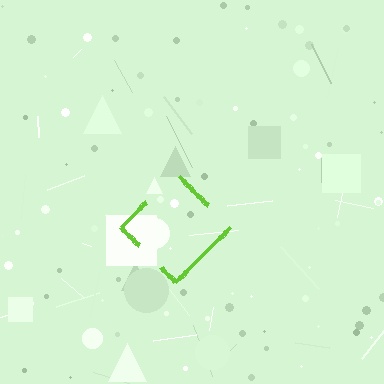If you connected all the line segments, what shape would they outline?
They would outline a diamond.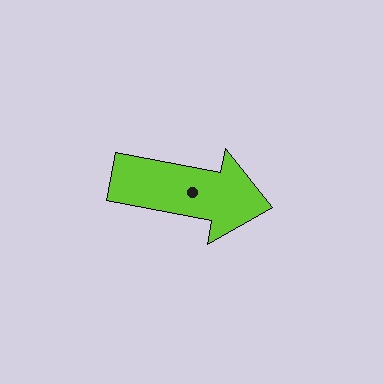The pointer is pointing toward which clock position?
Roughly 3 o'clock.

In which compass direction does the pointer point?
East.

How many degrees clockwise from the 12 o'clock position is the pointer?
Approximately 101 degrees.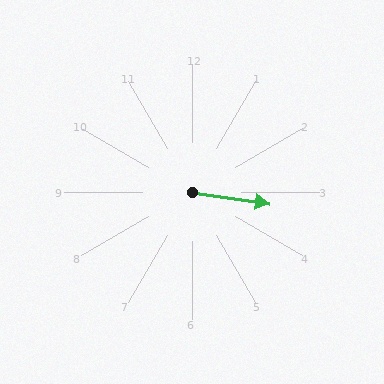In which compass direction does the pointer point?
East.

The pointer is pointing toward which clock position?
Roughly 3 o'clock.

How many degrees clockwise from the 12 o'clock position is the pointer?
Approximately 99 degrees.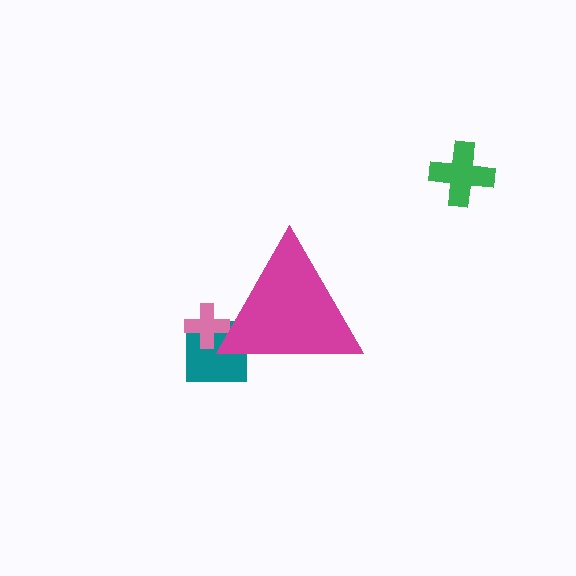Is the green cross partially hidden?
No, the green cross is fully visible.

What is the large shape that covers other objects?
A magenta triangle.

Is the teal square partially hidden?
Yes, the teal square is partially hidden behind the magenta triangle.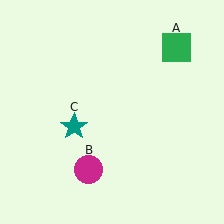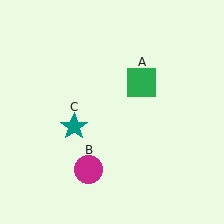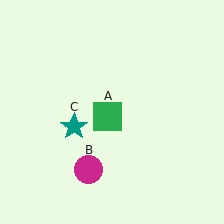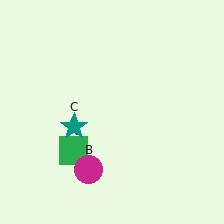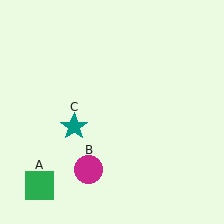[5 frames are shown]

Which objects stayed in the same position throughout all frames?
Magenta circle (object B) and teal star (object C) remained stationary.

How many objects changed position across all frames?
1 object changed position: green square (object A).